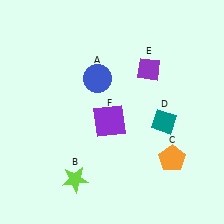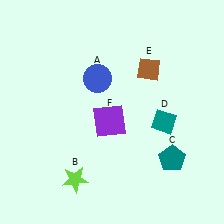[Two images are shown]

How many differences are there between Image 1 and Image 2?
There are 2 differences between the two images.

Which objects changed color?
C changed from orange to teal. E changed from purple to brown.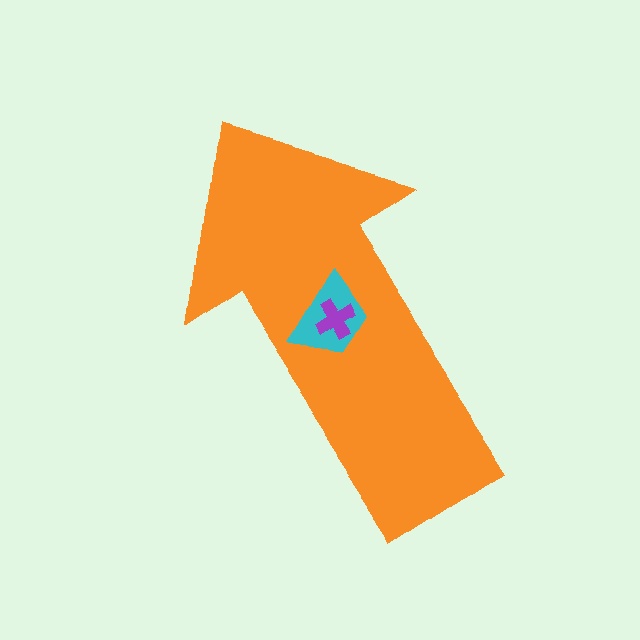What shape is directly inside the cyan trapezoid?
The purple cross.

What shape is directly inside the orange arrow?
The cyan trapezoid.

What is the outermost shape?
The orange arrow.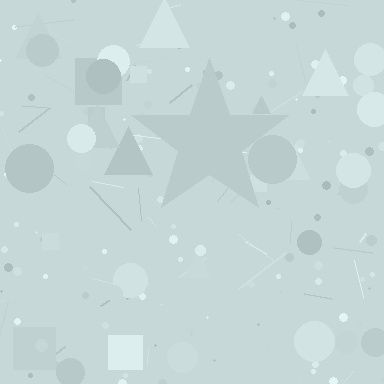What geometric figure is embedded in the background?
A star is embedded in the background.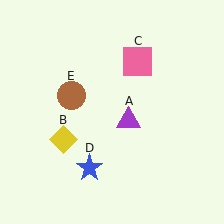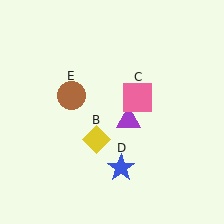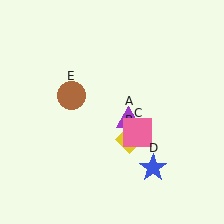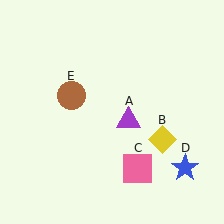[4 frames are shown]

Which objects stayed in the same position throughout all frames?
Purple triangle (object A) and brown circle (object E) remained stationary.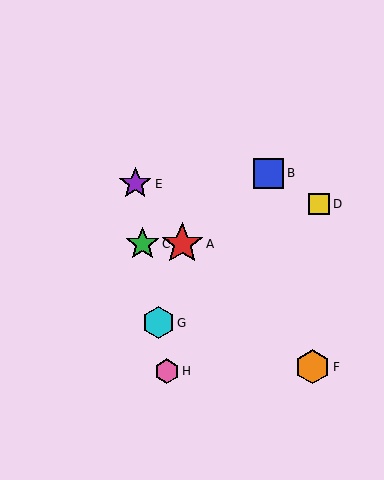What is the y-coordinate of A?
Object A is at y≈244.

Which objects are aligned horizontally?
Objects A, C are aligned horizontally.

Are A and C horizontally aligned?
Yes, both are at y≈244.